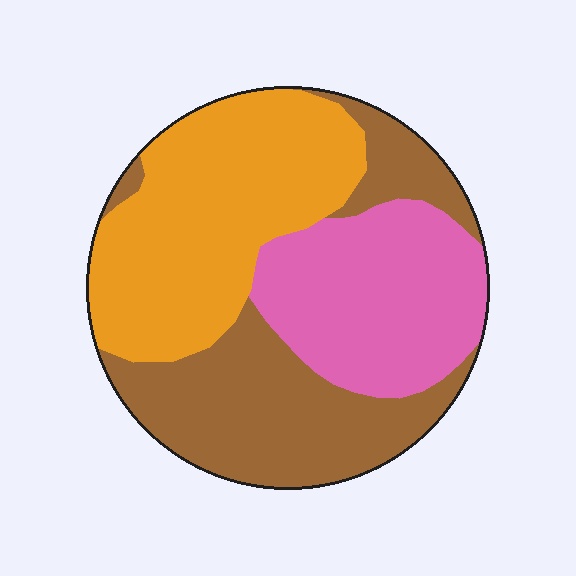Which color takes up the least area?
Pink, at roughly 30%.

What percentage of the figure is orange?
Orange covers 37% of the figure.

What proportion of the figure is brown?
Brown takes up about one third (1/3) of the figure.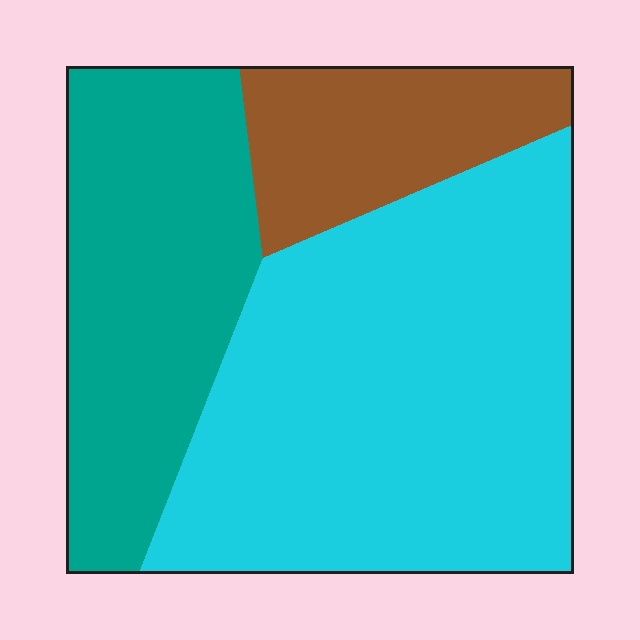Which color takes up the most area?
Cyan, at roughly 55%.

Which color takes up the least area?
Brown, at roughly 15%.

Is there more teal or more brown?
Teal.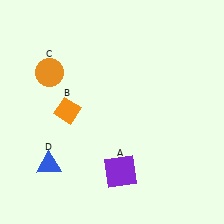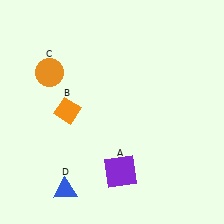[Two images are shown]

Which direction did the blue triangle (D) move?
The blue triangle (D) moved down.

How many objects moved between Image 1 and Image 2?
1 object moved between the two images.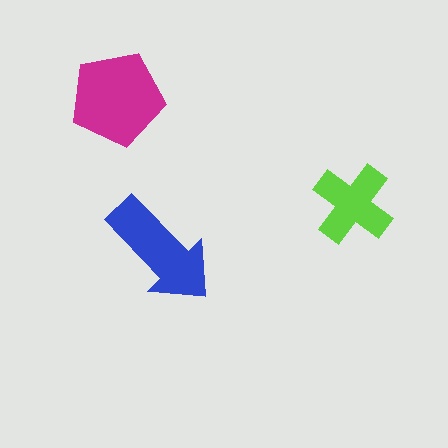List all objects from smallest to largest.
The lime cross, the blue arrow, the magenta pentagon.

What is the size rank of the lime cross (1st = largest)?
3rd.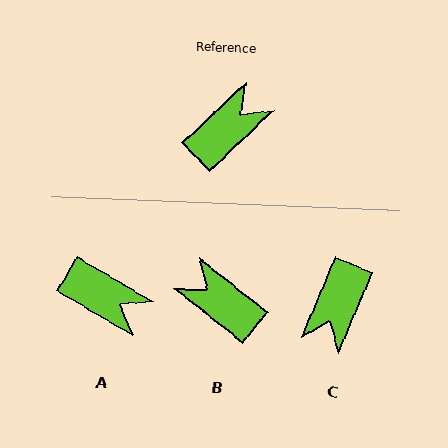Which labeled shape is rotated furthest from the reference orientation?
C, about 156 degrees away.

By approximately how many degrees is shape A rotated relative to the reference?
Approximately 74 degrees clockwise.